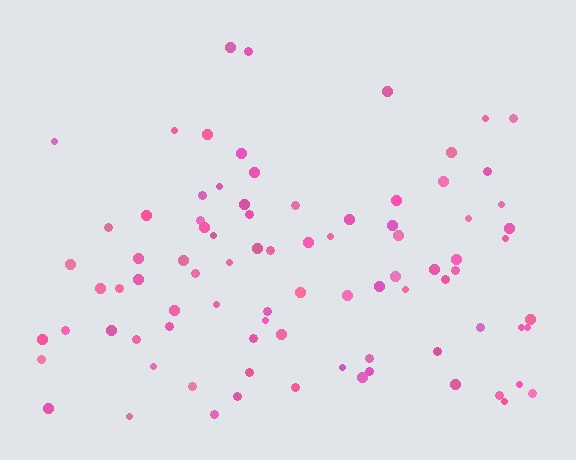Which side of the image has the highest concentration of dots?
The bottom.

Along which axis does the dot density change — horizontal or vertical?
Vertical.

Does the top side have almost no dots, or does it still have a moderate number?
Still a moderate number, just noticeably fewer than the bottom.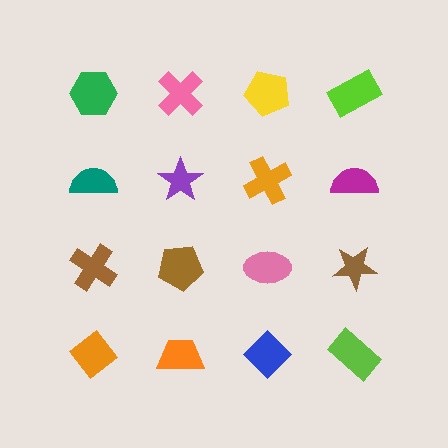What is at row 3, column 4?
A brown star.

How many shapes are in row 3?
4 shapes.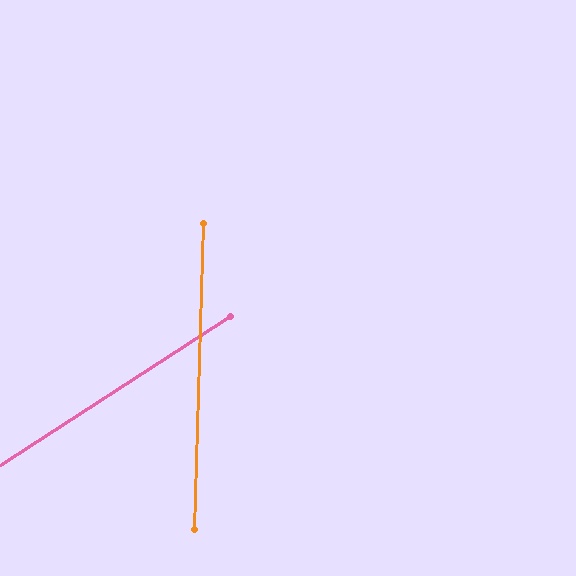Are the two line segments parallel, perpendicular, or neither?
Neither parallel nor perpendicular — they differ by about 56°.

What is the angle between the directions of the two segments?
Approximately 56 degrees.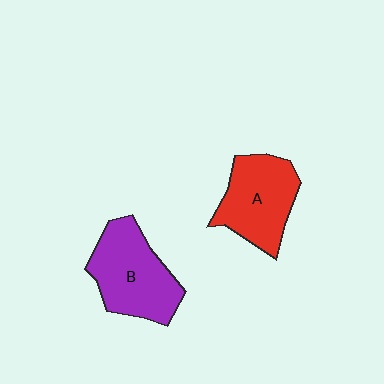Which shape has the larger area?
Shape B (purple).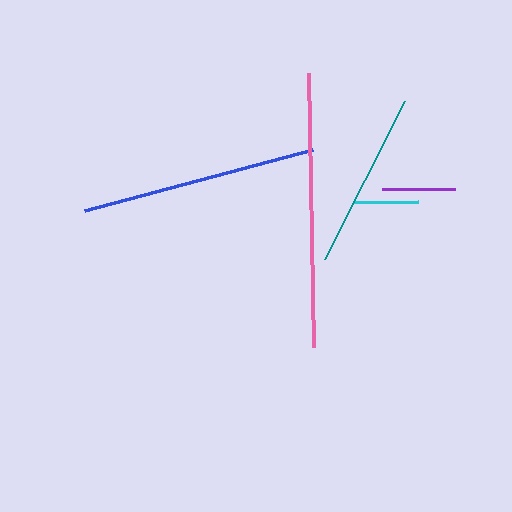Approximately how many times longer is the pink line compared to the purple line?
The pink line is approximately 3.8 times the length of the purple line.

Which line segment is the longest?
The pink line is the longest at approximately 275 pixels.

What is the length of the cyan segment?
The cyan segment is approximately 65 pixels long.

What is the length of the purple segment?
The purple segment is approximately 73 pixels long.